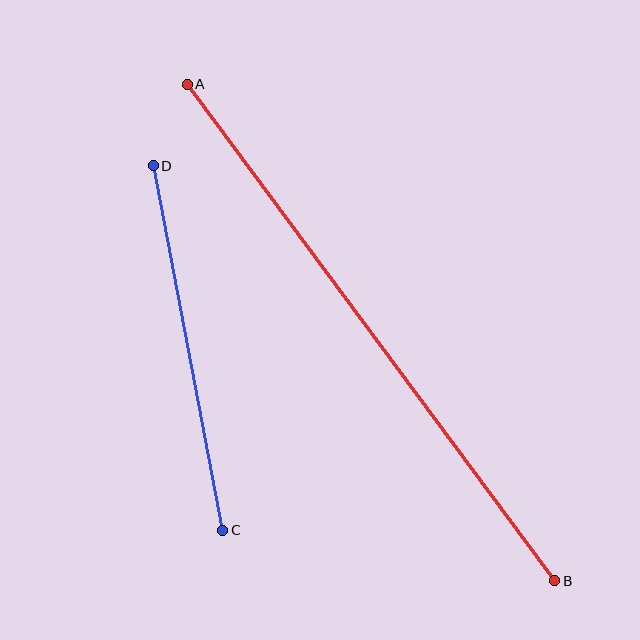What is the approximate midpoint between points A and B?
The midpoint is at approximately (371, 333) pixels.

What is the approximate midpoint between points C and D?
The midpoint is at approximately (188, 348) pixels.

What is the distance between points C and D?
The distance is approximately 371 pixels.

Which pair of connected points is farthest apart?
Points A and B are farthest apart.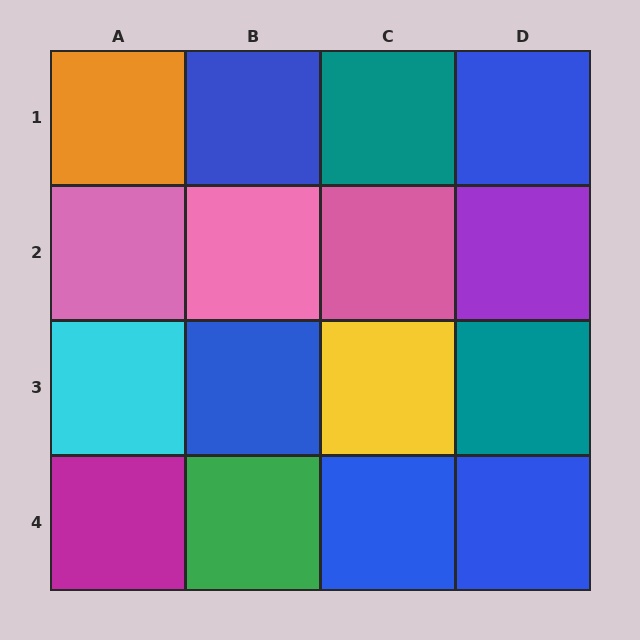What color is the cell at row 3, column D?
Teal.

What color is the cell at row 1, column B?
Blue.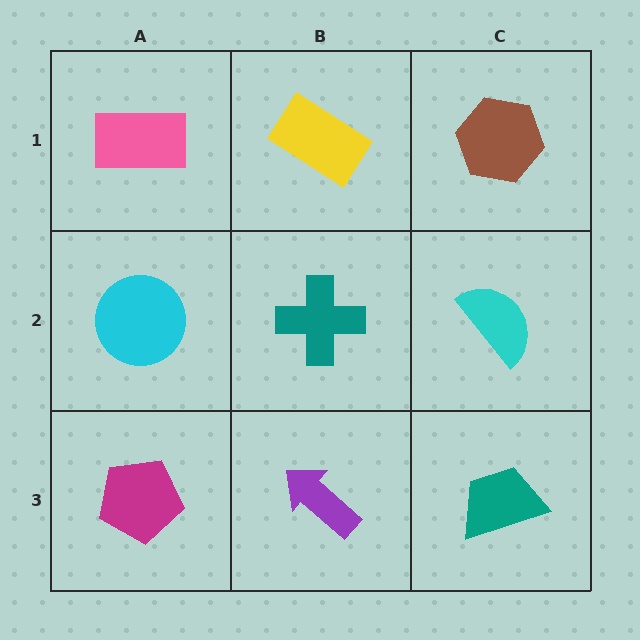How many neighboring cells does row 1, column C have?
2.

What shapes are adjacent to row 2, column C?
A brown hexagon (row 1, column C), a teal trapezoid (row 3, column C), a teal cross (row 2, column B).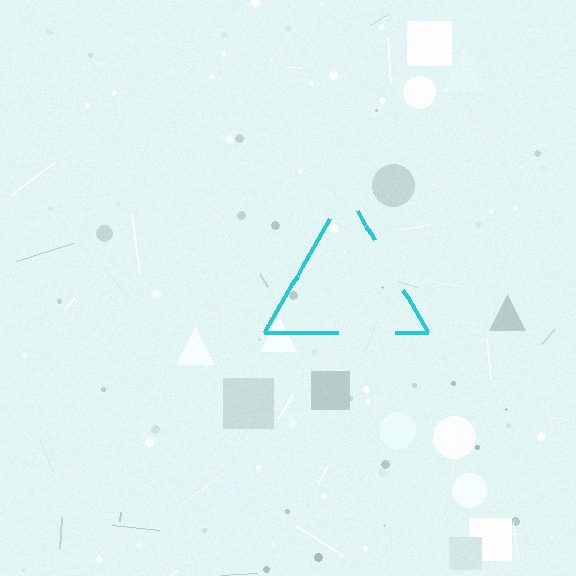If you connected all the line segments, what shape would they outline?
They would outline a triangle.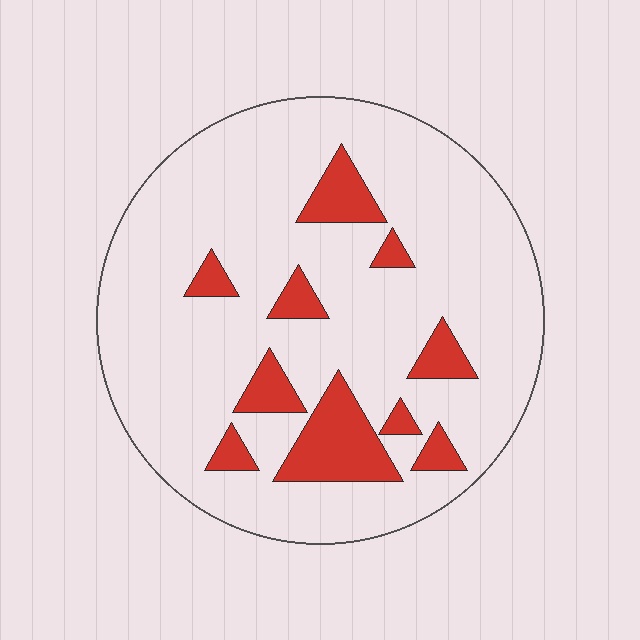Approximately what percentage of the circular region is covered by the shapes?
Approximately 15%.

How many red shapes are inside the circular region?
10.